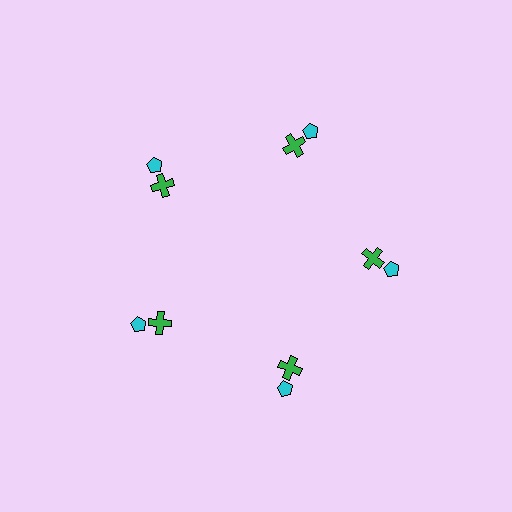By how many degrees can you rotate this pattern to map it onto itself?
The pattern maps onto itself every 72 degrees of rotation.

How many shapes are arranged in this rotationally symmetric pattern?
There are 10 shapes, arranged in 5 groups of 2.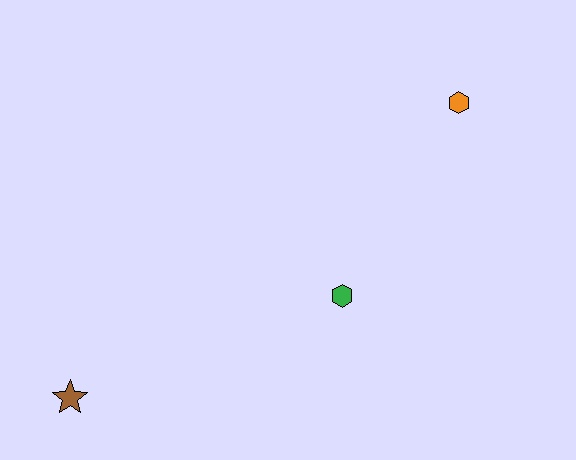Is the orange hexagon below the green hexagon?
No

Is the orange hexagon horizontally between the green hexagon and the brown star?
No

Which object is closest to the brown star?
The green hexagon is closest to the brown star.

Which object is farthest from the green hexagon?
The brown star is farthest from the green hexagon.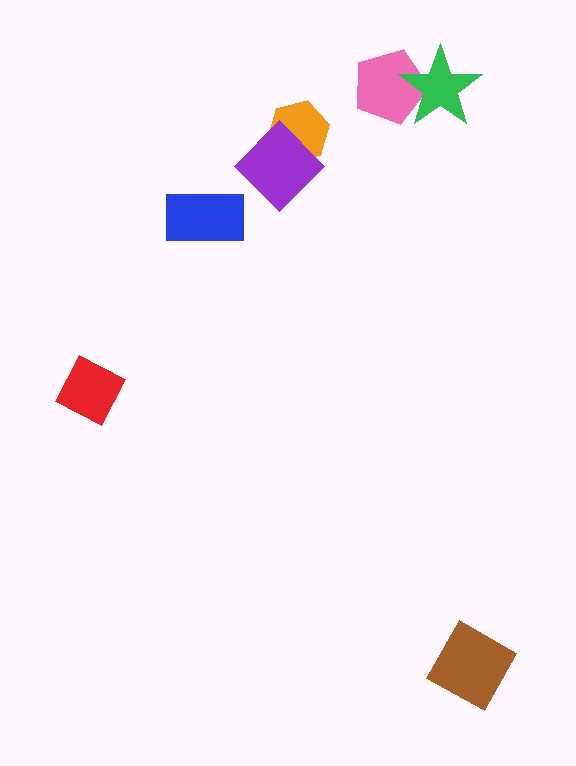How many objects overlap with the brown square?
0 objects overlap with the brown square.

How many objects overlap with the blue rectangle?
0 objects overlap with the blue rectangle.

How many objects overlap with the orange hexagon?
1 object overlaps with the orange hexagon.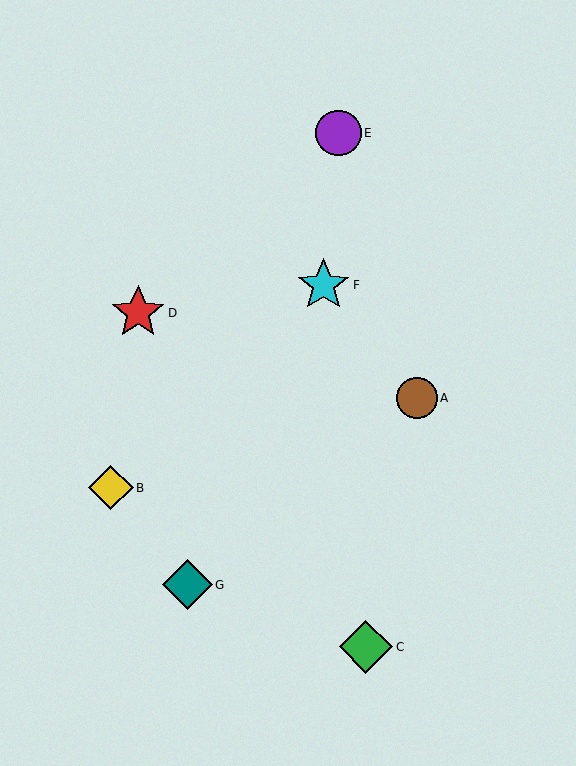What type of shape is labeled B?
Shape B is a yellow diamond.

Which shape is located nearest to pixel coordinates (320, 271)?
The cyan star (labeled F) at (323, 285) is nearest to that location.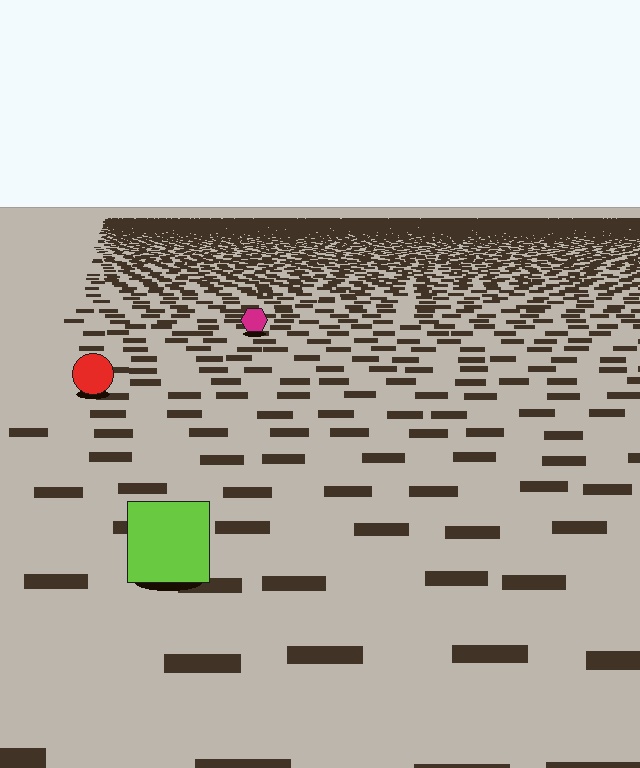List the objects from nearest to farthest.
From nearest to farthest: the lime square, the red circle, the magenta hexagon.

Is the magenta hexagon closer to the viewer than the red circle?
No. The red circle is closer — you can tell from the texture gradient: the ground texture is coarser near it.